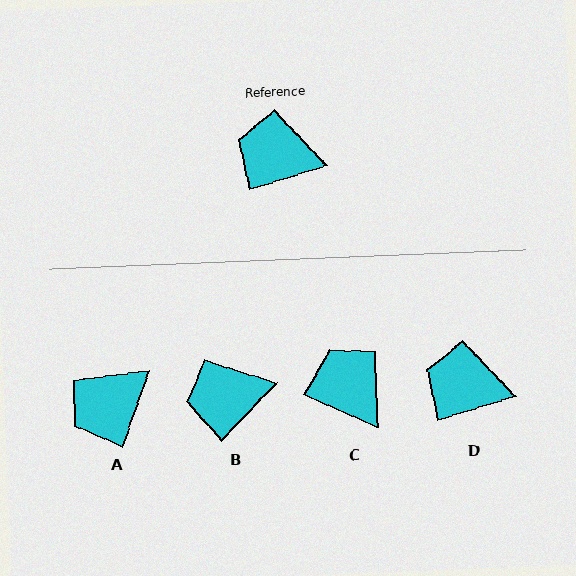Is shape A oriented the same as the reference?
No, it is off by about 54 degrees.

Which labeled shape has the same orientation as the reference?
D.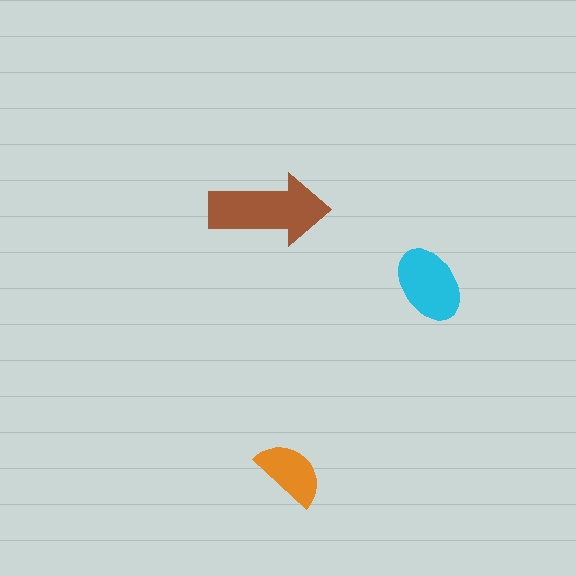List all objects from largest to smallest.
The brown arrow, the cyan ellipse, the orange semicircle.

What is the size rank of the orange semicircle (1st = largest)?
3rd.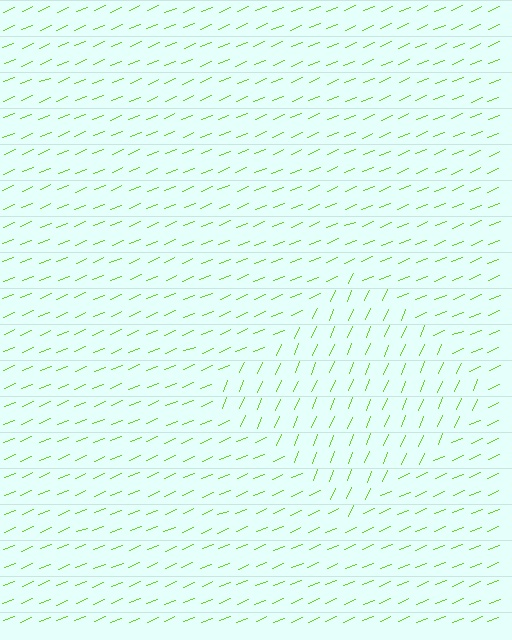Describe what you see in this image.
The image is filled with small lime line segments. A diamond region in the image has lines oriented differently from the surrounding lines, creating a visible texture boundary.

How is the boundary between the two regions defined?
The boundary is defined purely by a change in line orientation (approximately 45 degrees difference). All lines are the same color and thickness.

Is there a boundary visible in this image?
Yes, there is a texture boundary formed by a change in line orientation.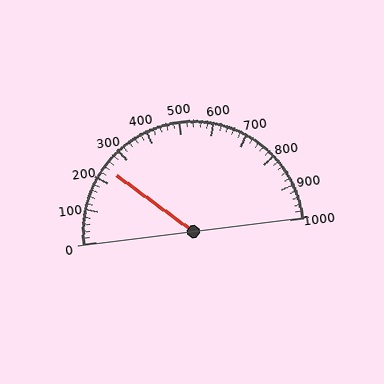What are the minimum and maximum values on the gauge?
The gauge ranges from 0 to 1000.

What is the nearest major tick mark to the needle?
The nearest major tick mark is 200.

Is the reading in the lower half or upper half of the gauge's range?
The reading is in the lower half of the range (0 to 1000).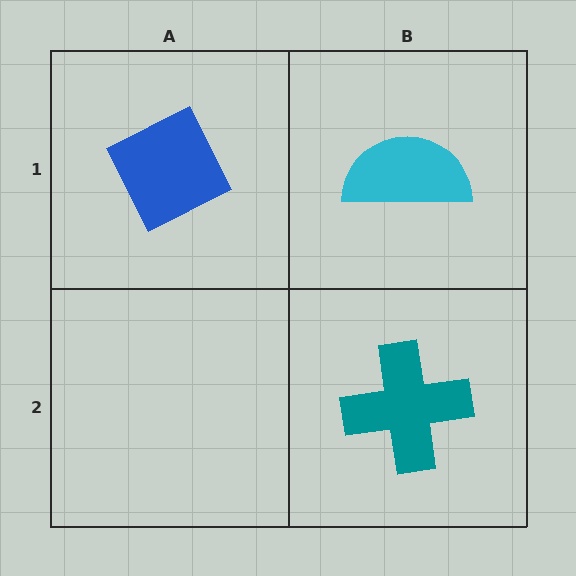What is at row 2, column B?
A teal cross.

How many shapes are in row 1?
2 shapes.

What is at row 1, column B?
A cyan semicircle.